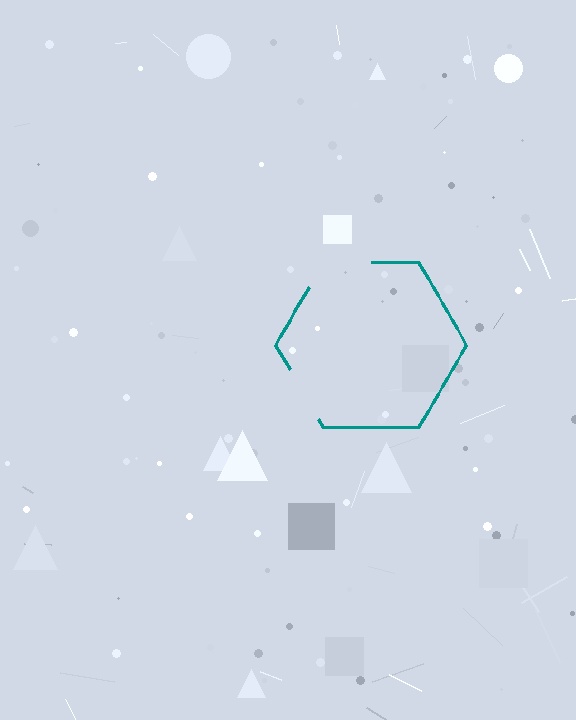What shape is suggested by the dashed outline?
The dashed outline suggests a hexagon.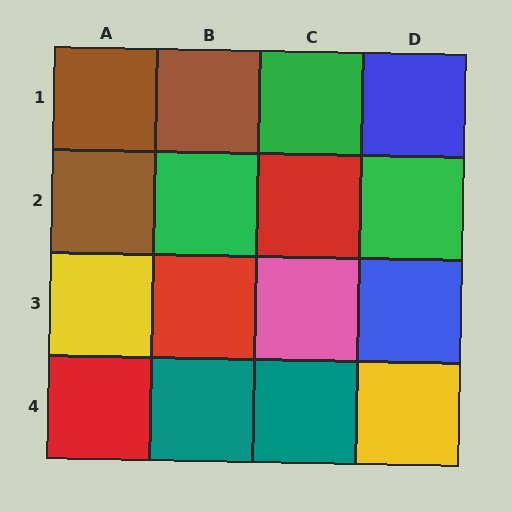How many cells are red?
3 cells are red.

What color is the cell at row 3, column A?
Yellow.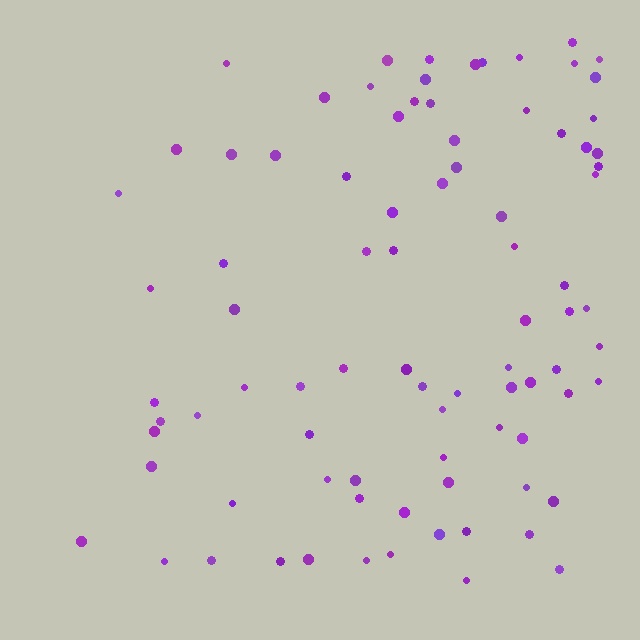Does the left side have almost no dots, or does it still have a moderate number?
Still a moderate number, just noticeably fewer than the right.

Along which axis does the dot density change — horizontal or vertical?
Horizontal.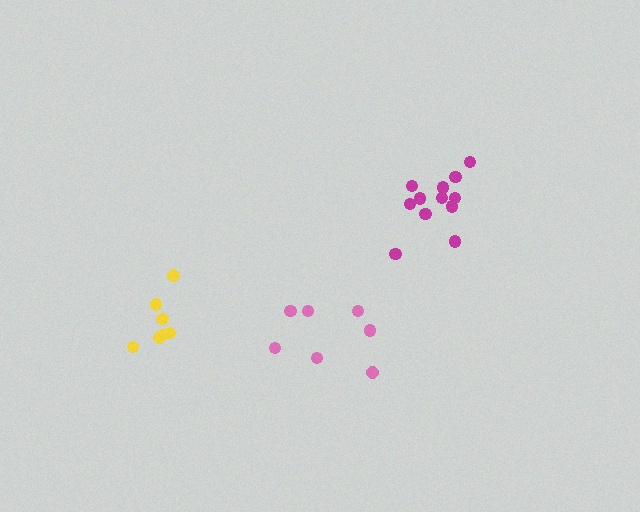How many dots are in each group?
Group 1: 12 dots, Group 2: 7 dots, Group 3: 7 dots (26 total).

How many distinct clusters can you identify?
There are 3 distinct clusters.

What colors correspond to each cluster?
The clusters are colored: magenta, yellow, pink.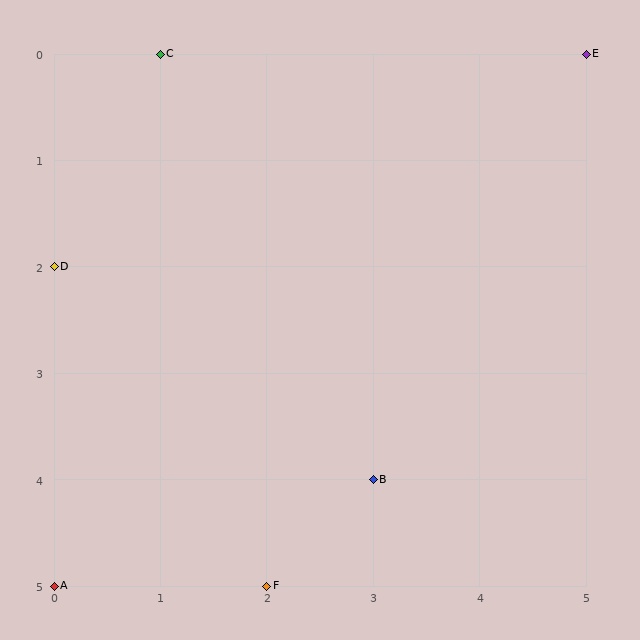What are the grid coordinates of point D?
Point D is at grid coordinates (0, 2).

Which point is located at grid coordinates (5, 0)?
Point E is at (5, 0).